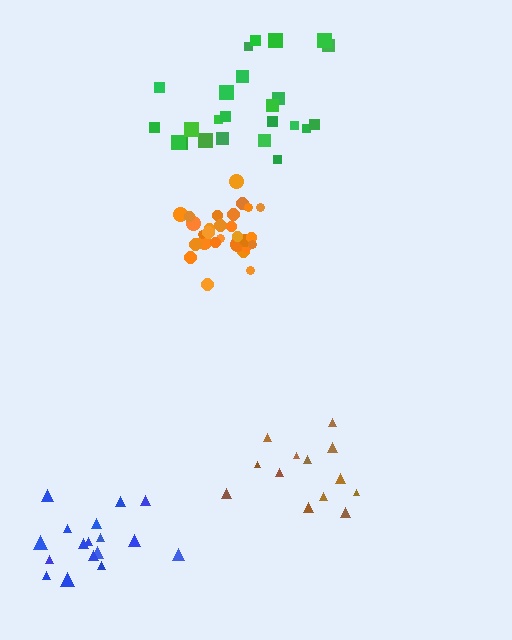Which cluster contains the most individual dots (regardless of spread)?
Orange (29).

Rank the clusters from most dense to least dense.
orange, blue, green, brown.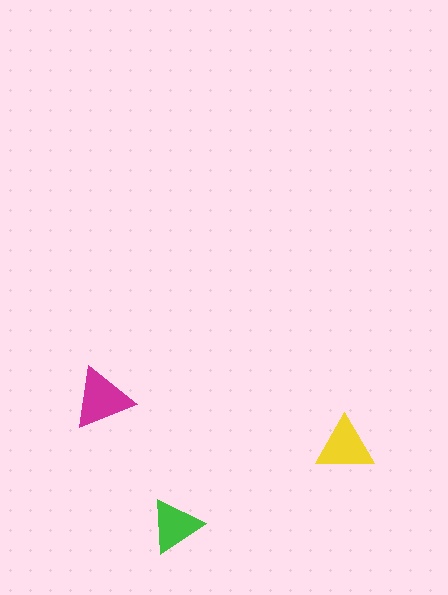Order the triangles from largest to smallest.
the magenta one, the yellow one, the green one.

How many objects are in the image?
There are 3 objects in the image.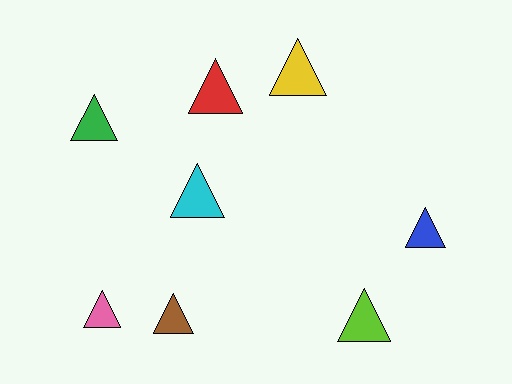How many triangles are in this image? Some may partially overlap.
There are 8 triangles.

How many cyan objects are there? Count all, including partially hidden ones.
There is 1 cyan object.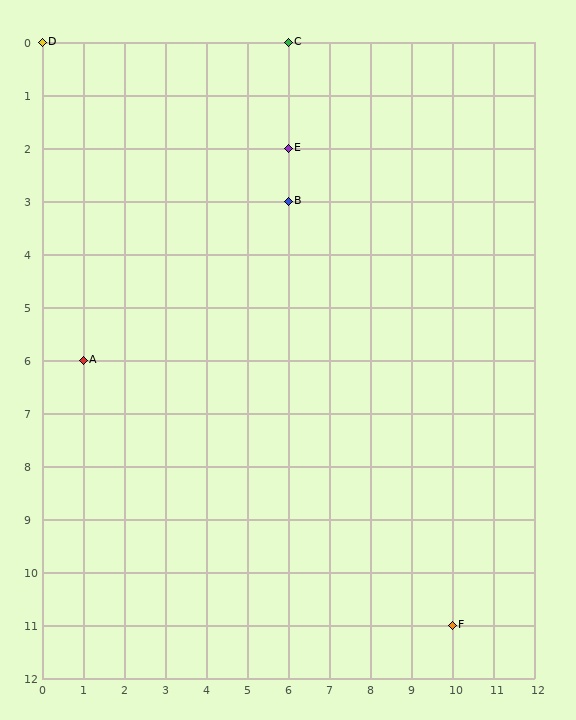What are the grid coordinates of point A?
Point A is at grid coordinates (1, 6).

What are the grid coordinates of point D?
Point D is at grid coordinates (0, 0).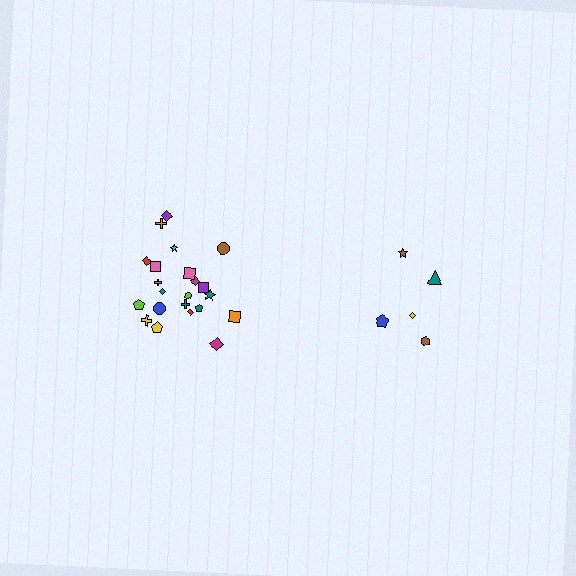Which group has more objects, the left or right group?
The left group.